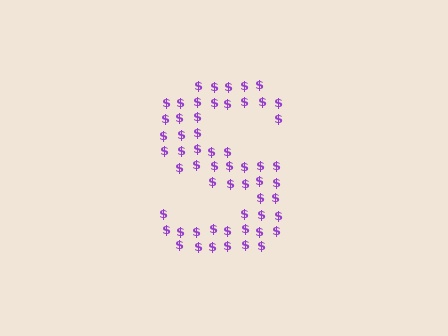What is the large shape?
The large shape is the letter S.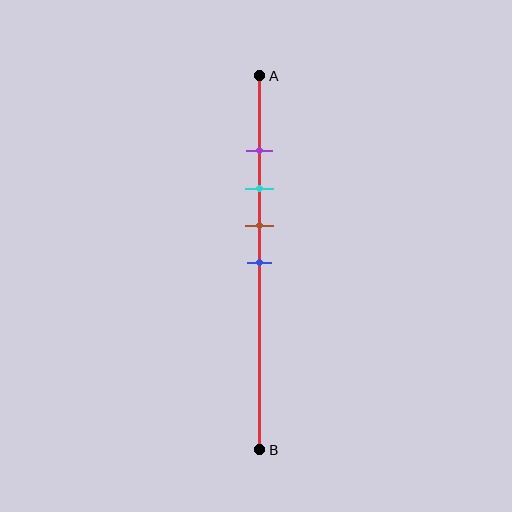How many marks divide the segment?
There are 4 marks dividing the segment.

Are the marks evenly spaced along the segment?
Yes, the marks are approximately evenly spaced.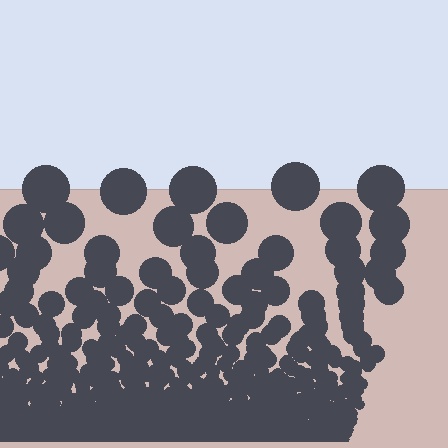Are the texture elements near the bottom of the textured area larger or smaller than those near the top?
Smaller. The gradient is inverted — elements near the bottom are smaller and denser.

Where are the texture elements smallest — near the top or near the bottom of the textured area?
Near the bottom.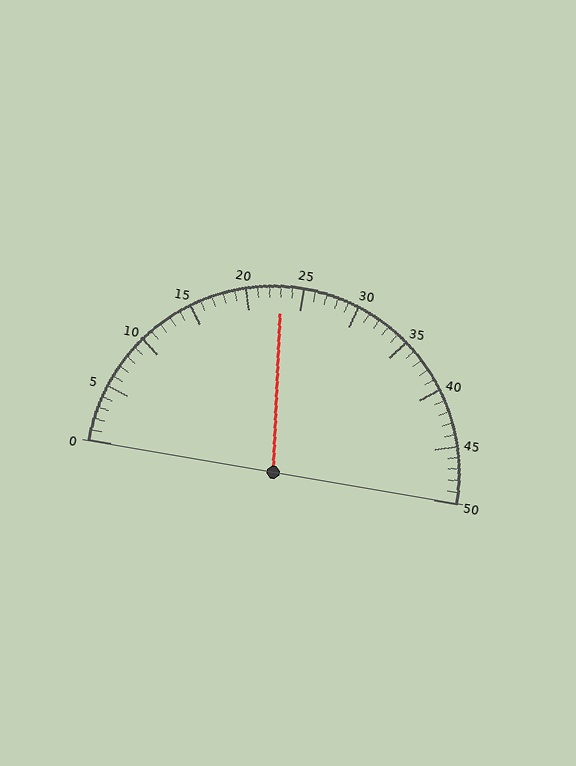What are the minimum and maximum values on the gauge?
The gauge ranges from 0 to 50.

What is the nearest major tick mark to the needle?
The nearest major tick mark is 25.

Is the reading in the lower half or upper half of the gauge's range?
The reading is in the lower half of the range (0 to 50).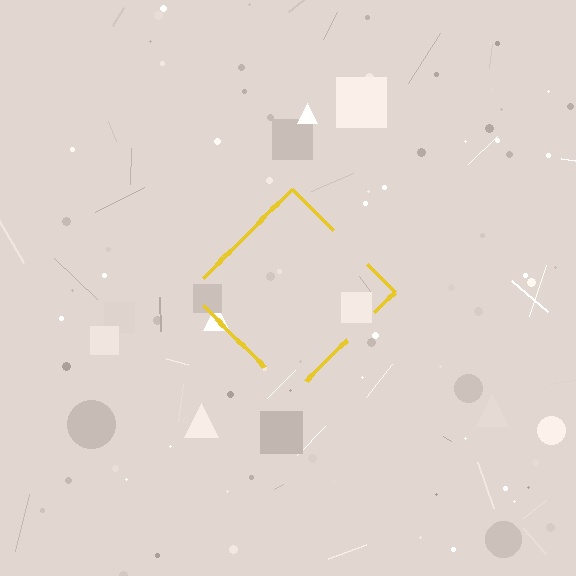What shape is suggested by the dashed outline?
The dashed outline suggests a diamond.